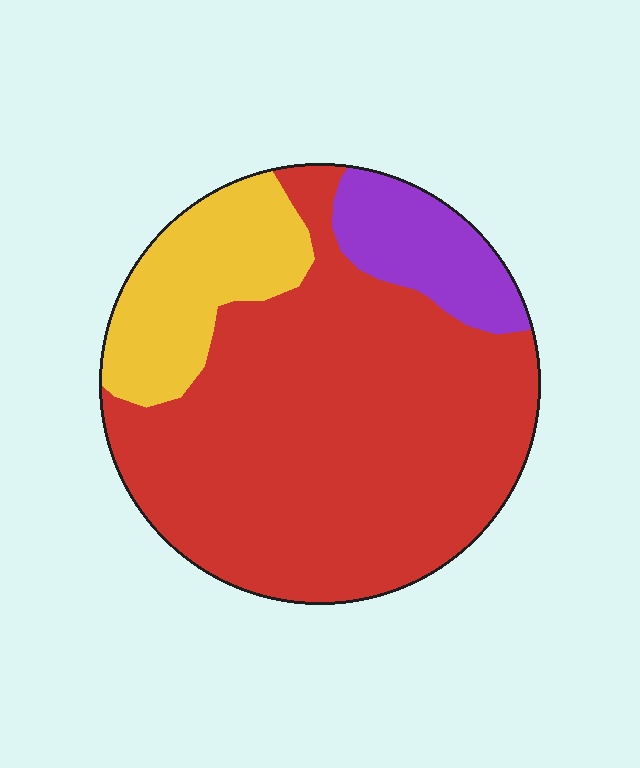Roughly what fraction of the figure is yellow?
Yellow covers roughly 20% of the figure.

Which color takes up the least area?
Purple, at roughly 10%.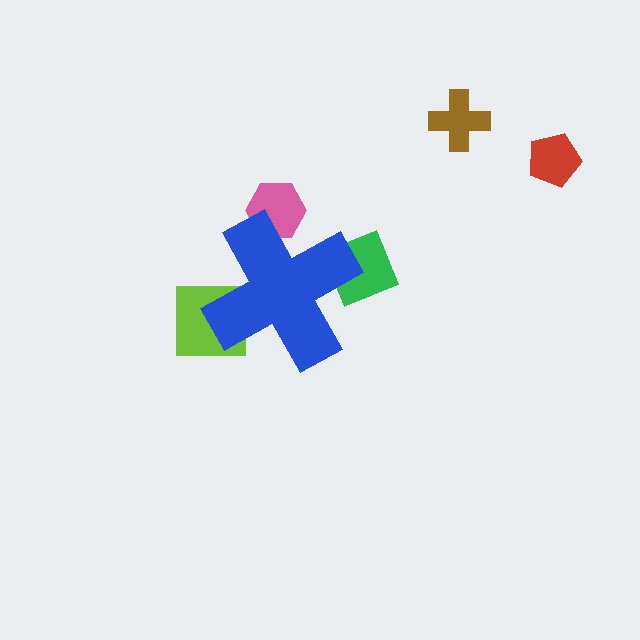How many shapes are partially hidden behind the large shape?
3 shapes are partially hidden.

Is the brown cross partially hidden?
No, the brown cross is fully visible.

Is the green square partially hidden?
Yes, the green square is partially hidden behind the blue cross.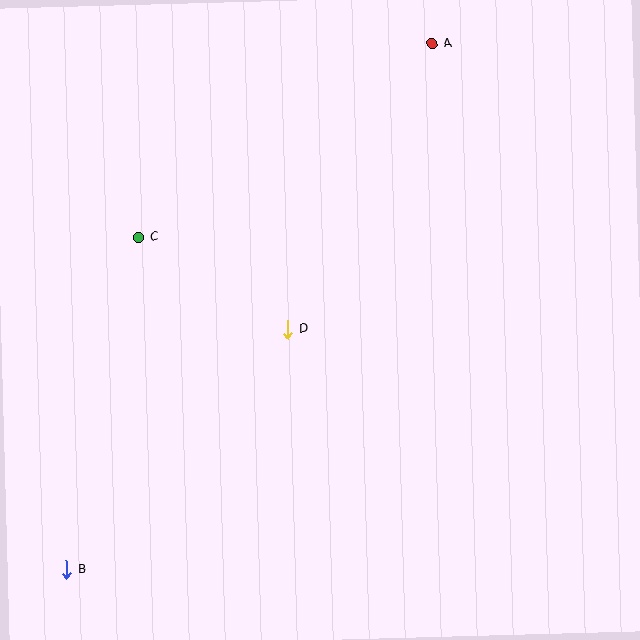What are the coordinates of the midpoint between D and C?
The midpoint between D and C is at (213, 283).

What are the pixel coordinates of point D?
Point D is at (288, 329).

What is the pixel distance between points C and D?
The distance between C and D is 176 pixels.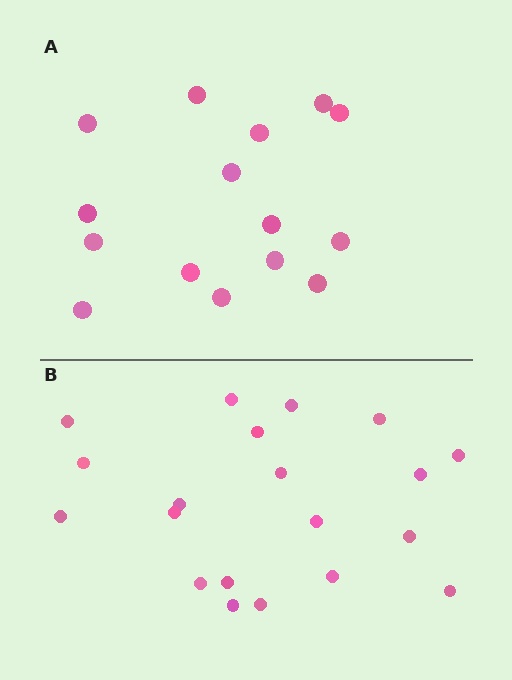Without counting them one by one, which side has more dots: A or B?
Region B (the bottom region) has more dots.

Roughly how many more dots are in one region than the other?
Region B has about 5 more dots than region A.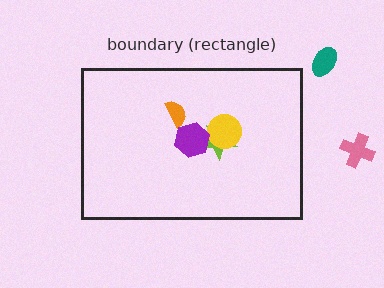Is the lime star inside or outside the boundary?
Inside.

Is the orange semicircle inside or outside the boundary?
Inside.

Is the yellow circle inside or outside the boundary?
Inside.